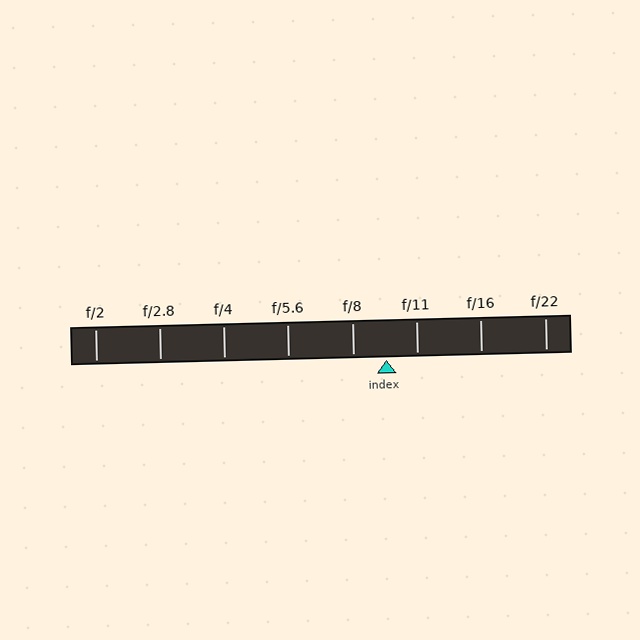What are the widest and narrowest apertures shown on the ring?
The widest aperture shown is f/2 and the narrowest is f/22.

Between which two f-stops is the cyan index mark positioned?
The index mark is between f/8 and f/11.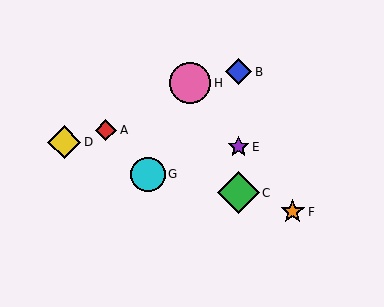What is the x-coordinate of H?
Object H is at x≈190.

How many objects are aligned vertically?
3 objects (B, C, E) are aligned vertically.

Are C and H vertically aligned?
No, C is at x≈238 and H is at x≈190.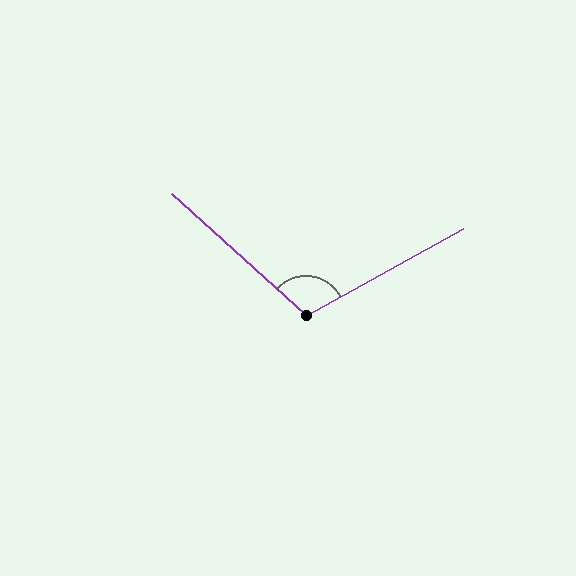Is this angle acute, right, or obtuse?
It is obtuse.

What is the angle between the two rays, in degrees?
Approximately 109 degrees.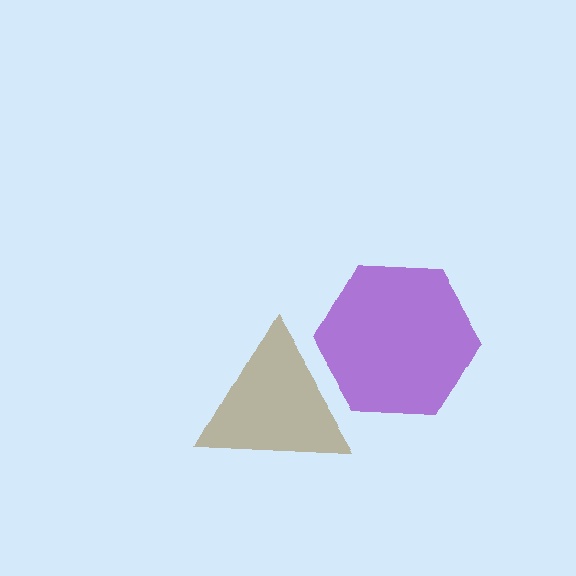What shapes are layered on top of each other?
The layered shapes are: a brown triangle, a purple hexagon.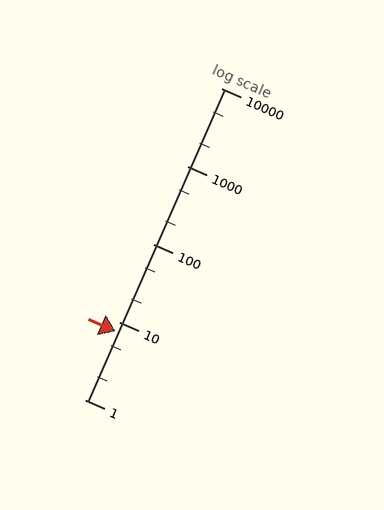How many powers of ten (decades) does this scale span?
The scale spans 4 decades, from 1 to 10000.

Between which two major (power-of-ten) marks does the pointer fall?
The pointer is between 1 and 10.